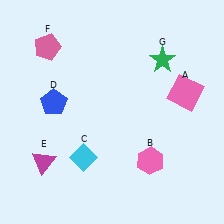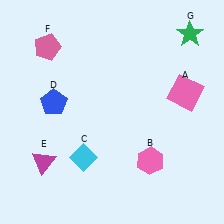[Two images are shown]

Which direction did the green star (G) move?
The green star (G) moved right.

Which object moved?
The green star (G) moved right.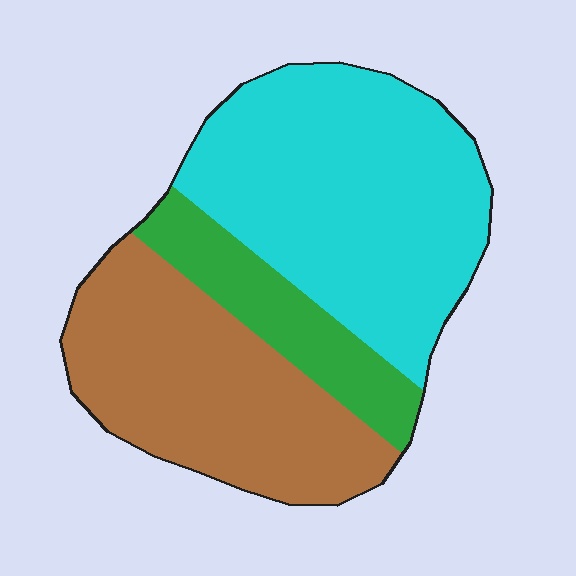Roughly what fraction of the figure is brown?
Brown takes up about three eighths (3/8) of the figure.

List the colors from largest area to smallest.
From largest to smallest: cyan, brown, green.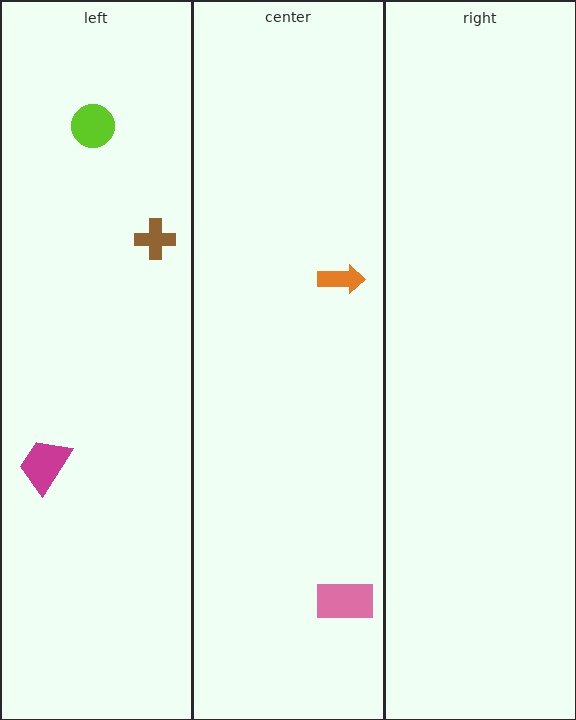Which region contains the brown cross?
The left region.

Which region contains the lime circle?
The left region.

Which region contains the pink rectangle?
The center region.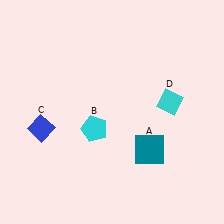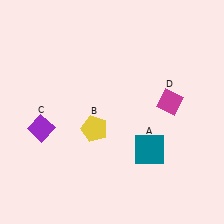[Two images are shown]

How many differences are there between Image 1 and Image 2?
There are 3 differences between the two images.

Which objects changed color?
B changed from cyan to yellow. C changed from blue to purple. D changed from cyan to magenta.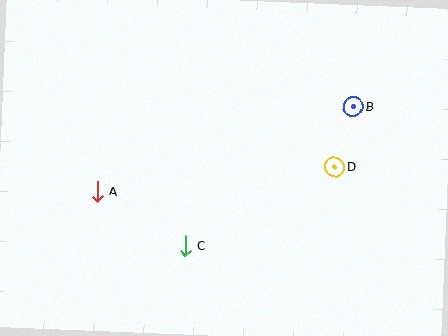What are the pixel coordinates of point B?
Point B is at (354, 107).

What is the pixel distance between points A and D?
The distance between A and D is 239 pixels.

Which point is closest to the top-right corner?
Point B is closest to the top-right corner.